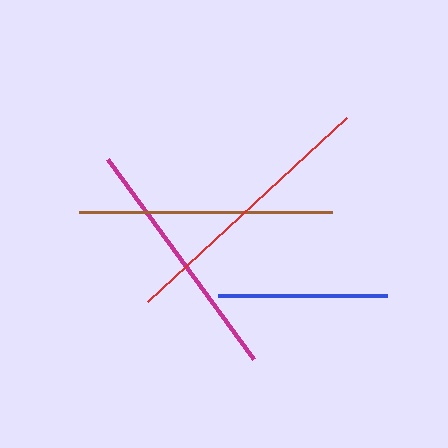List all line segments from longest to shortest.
From longest to shortest: red, brown, magenta, blue.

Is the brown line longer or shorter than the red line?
The red line is longer than the brown line.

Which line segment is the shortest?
The blue line is the shortest at approximately 169 pixels.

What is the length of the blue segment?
The blue segment is approximately 169 pixels long.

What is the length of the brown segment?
The brown segment is approximately 253 pixels long.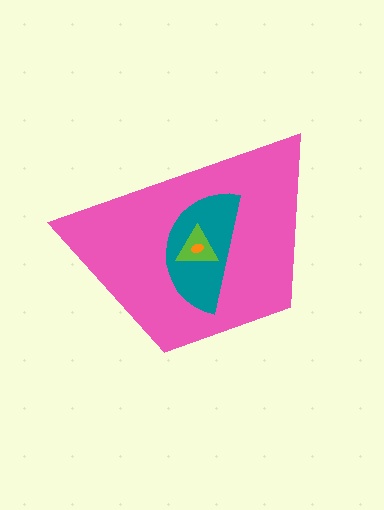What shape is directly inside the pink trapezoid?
The teal semicircle.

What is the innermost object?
The orange ellipse.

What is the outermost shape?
The pink trapezoid.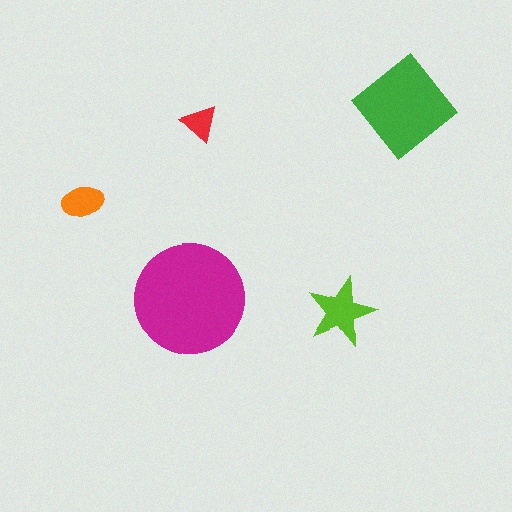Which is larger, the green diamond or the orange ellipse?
The green diamond.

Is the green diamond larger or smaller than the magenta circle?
Smaller.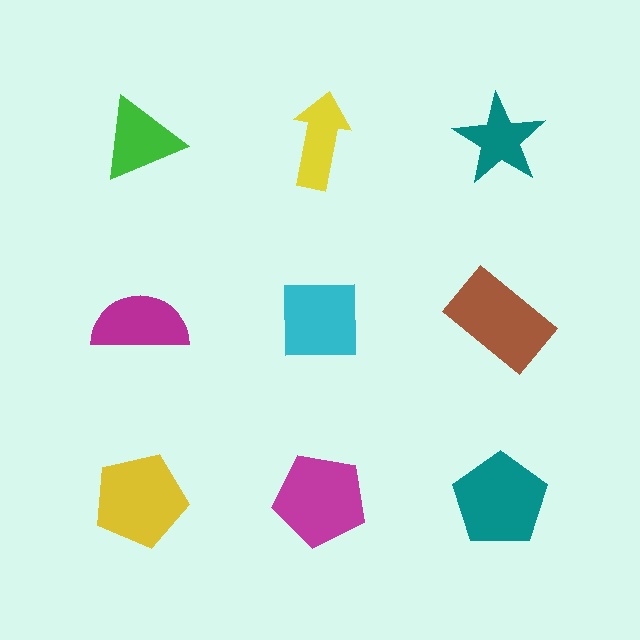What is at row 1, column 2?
A yellow arrow.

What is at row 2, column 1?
A magenta semicircle.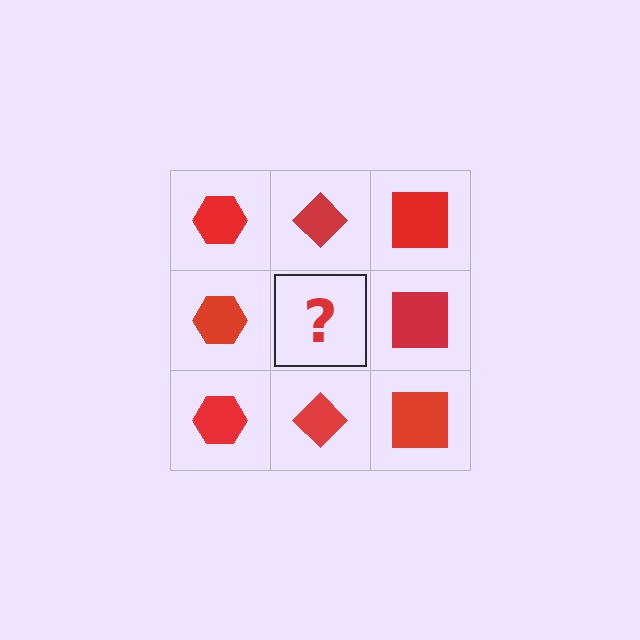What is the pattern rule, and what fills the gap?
The rule is that each column has a consistent shape. The gap should be filled with a red diamond.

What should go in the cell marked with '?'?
The missing cell should contain a red diamond.